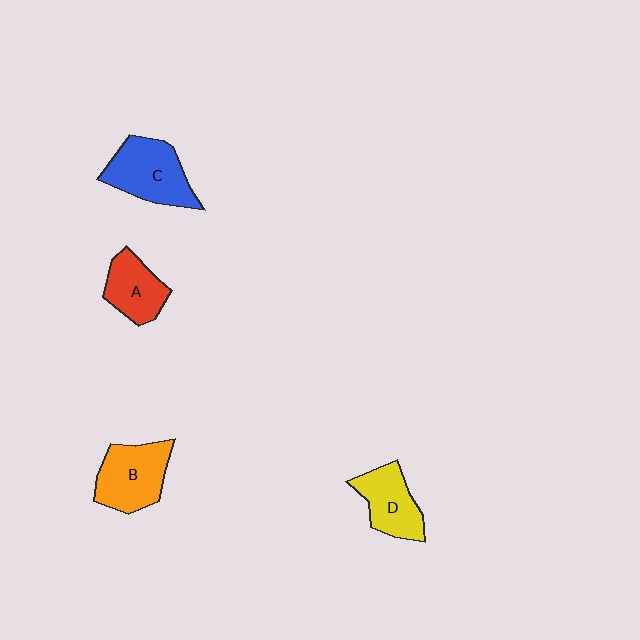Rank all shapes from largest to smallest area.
From largest to smallest: C (blue), B (orange), D (yellow), A (red).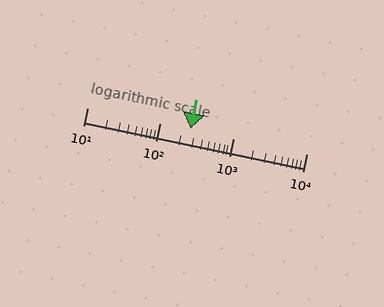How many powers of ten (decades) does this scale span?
The scale spans 3 decades, from 10 to 10000.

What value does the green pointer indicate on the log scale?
The pointer indicates approximately 260.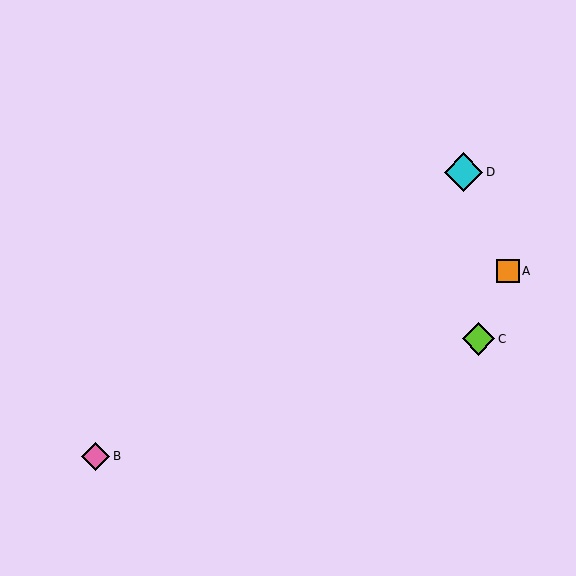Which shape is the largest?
The cyan diamond (labeled D) is the largest.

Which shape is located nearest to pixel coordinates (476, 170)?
The cyan diamond (labeled D) at (464, 172) is nearest to that location.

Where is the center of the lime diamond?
The center of the lime diamond is at (478, 339).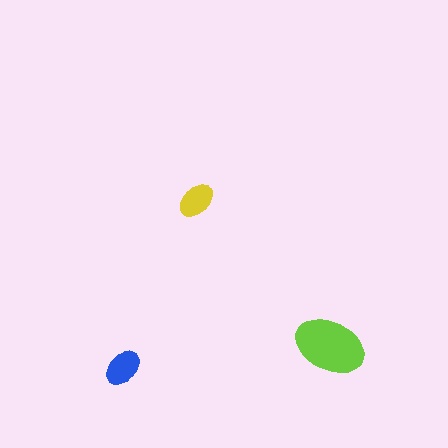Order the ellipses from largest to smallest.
the lime one, the blue one, the yellow one.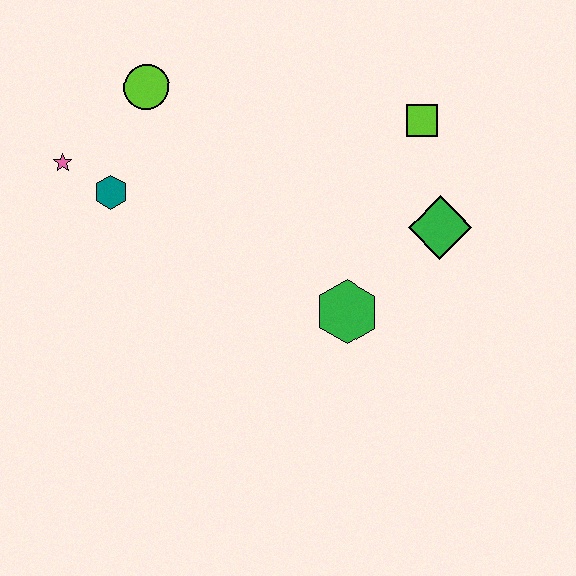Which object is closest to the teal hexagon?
The pink star is closest to the teal hexagon.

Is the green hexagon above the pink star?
No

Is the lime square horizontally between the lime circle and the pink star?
No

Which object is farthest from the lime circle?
The green diamond is farthest from the lime circle.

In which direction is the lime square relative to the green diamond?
The lime square is above the green diamond.